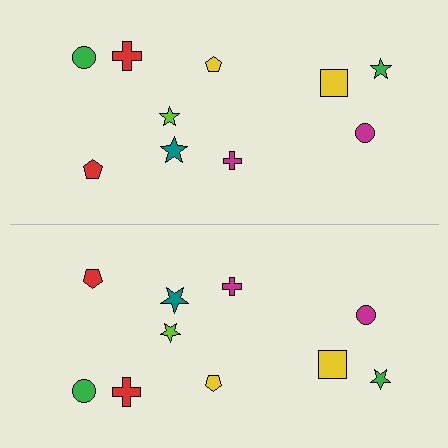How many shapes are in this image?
There are 20 shapes in this image.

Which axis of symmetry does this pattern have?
The pattern has a horizontal axis of symmetry running through the center of the image.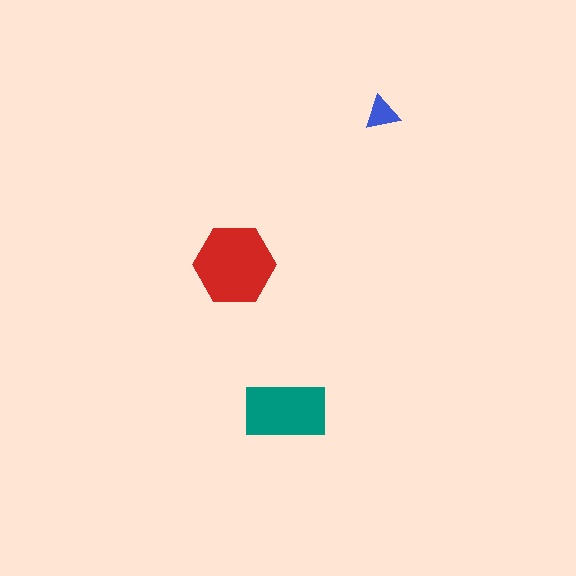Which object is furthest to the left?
The red hexagon is leftmost.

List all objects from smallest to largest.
The blue triangle, the teal rectangle, the red hexagon.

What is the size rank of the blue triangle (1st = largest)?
3rd.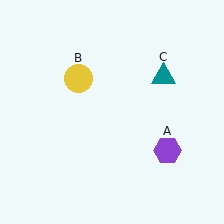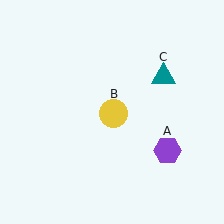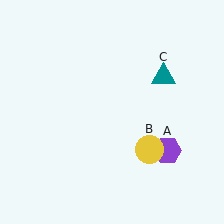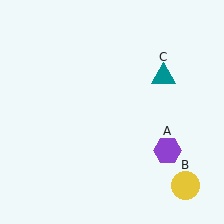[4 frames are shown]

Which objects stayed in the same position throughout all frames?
Purple hexagon (object A) and teal triangle (object C) remained stationary.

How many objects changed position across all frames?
1 object changed position: yellow circle (object B).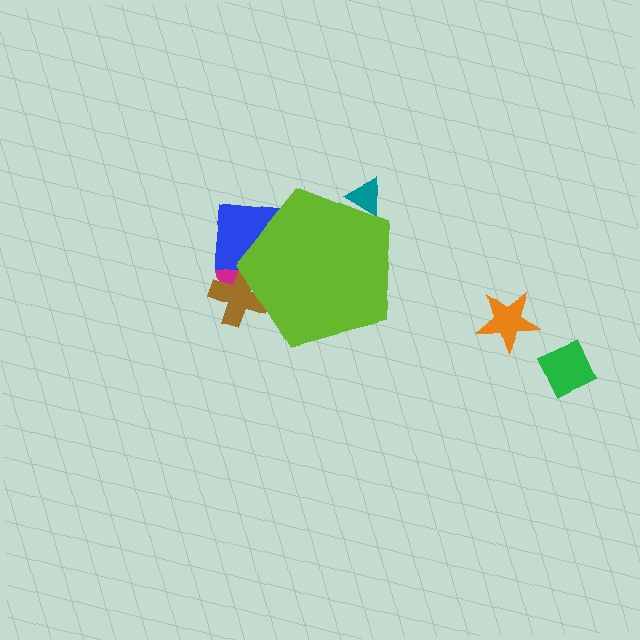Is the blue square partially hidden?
Yes, the blue square is partially hidden behind the lime pentagon.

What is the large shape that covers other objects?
A lime pentagon.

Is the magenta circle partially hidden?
Yes, the magenta circle is partially hidden behind the lime pentagon.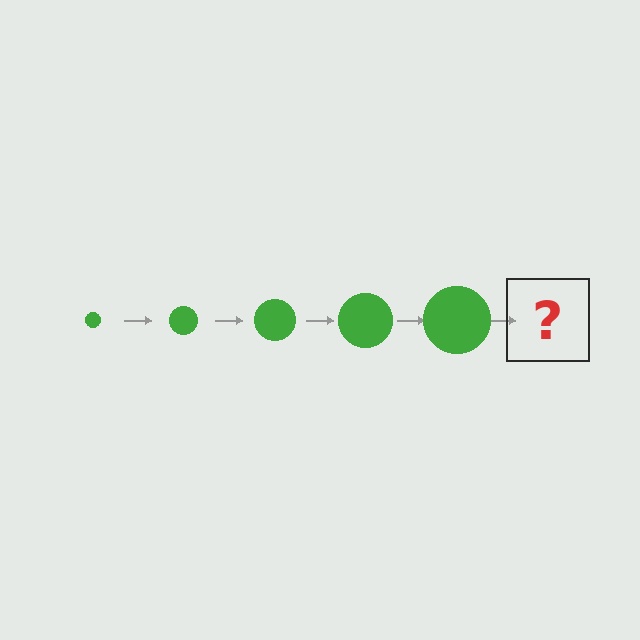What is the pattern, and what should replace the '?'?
The pattern is that the circle gets progressively larger each step. The '?' should be a green circle, larger than the previous one.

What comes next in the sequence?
The next element should be a green circle, larger than the previous one.